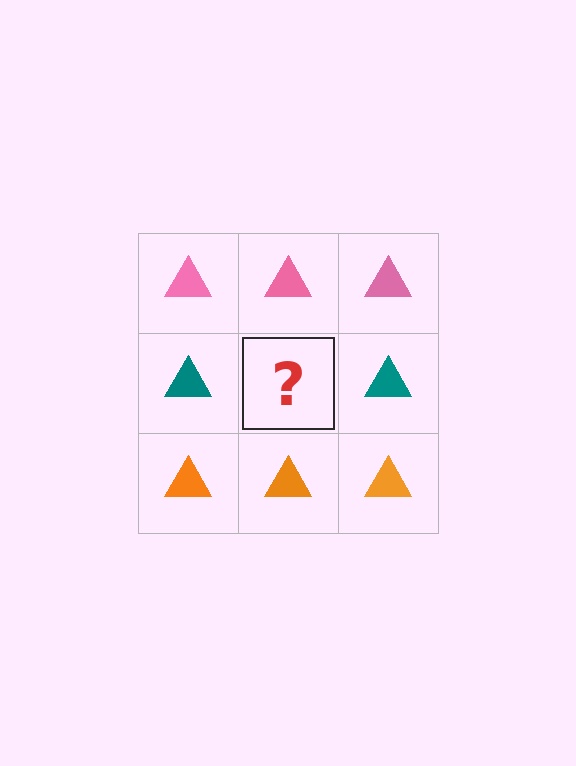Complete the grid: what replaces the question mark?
The question mark should be replaced with a teal triangle.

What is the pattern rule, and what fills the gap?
The rule is that each row has a consistent color. The gap should be filled with a teal triangle.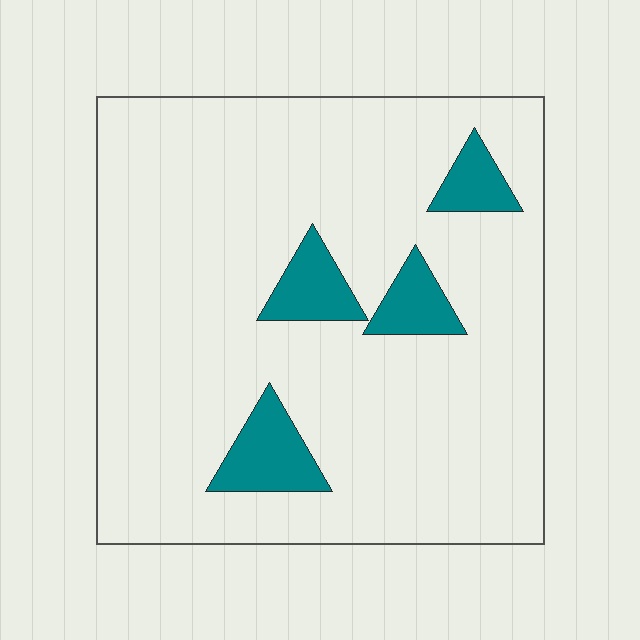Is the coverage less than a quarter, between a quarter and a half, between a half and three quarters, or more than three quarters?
Less than a quarter.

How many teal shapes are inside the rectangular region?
4.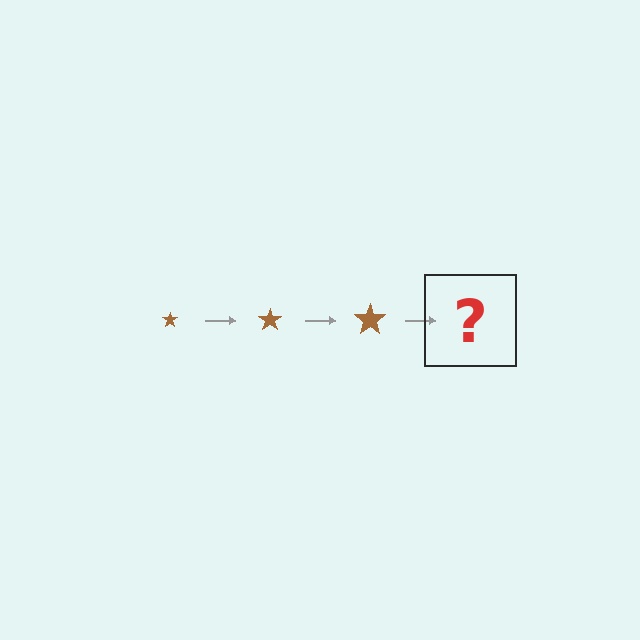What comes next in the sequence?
The next element should be a brown star, larger than the previous one.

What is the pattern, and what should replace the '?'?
The pattern is that the star gets progressively larger each step. The '?' should be a brown star, larger than the previous one.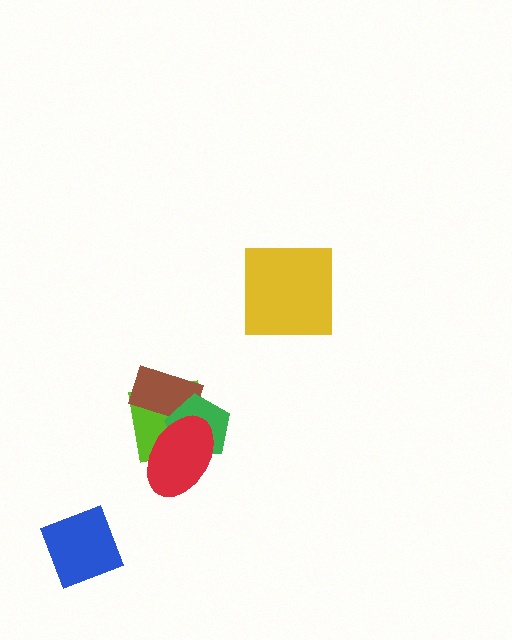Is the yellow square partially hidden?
No, no other shape covers it.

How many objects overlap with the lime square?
3 objects overlap with the lime square.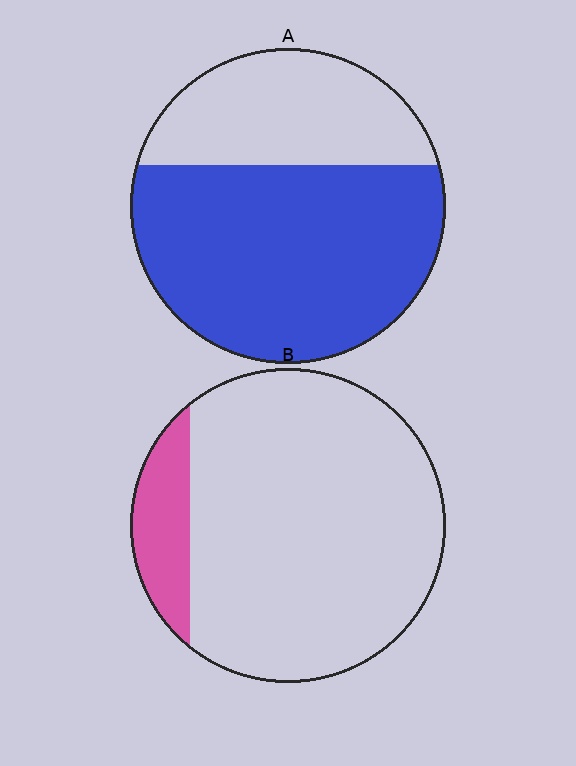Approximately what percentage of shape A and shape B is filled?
A is approximately 65% and B is approximately 15%.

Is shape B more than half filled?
No.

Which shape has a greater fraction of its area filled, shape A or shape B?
Shape A.